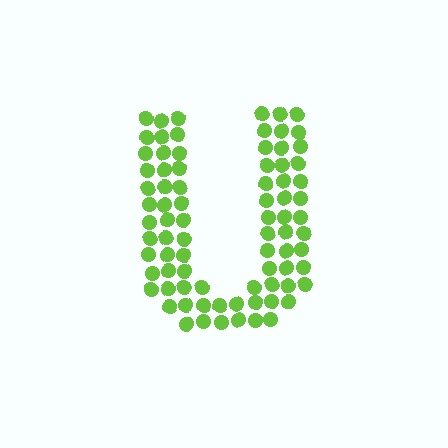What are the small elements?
The small elements are circles.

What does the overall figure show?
The overall figure shows the letter U.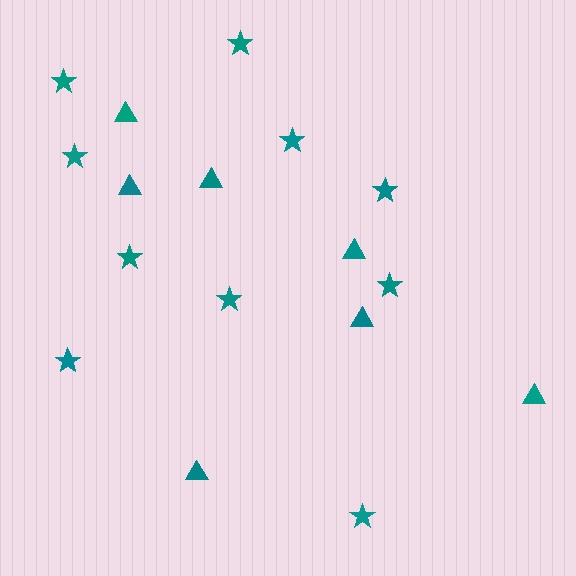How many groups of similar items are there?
There are 2 groups: one group of triangles (7) and one group of stars (10).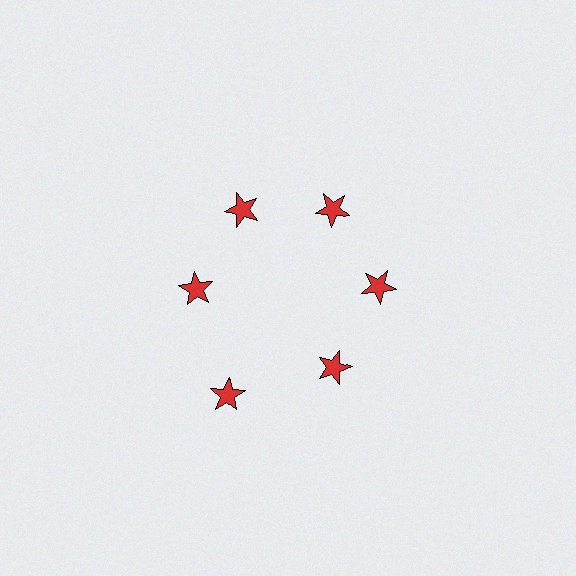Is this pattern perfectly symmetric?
No. The 6 red stars are arranged in a ring, but one element near the 7 o'clock position is pushed outward from the center, breaking the 6-fold rotational symmetry.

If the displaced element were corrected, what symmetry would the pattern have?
It would have 6-fold rotational symmetry — the pattern would map onto itself every 60 degrees.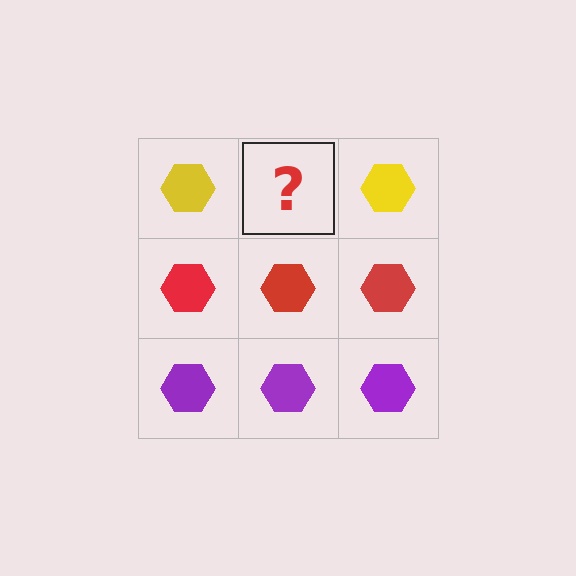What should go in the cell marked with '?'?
The missing cell should contain a yellow hexagon.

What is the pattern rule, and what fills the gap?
The rule is that each row has a consistent color. The gap should be filled with a yellow hexagon.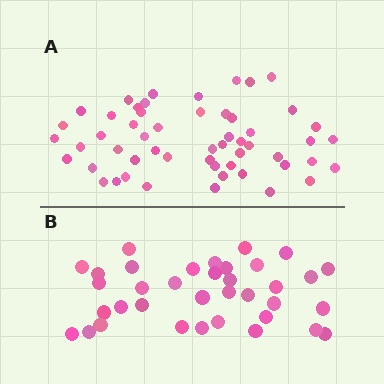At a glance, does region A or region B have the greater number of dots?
Region A (the top region) has more dots.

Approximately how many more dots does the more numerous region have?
Region A has approximately 20 more dots than region B.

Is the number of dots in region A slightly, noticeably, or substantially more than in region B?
Region A has substantially more. The ratio is roughly 1.5 to 1.